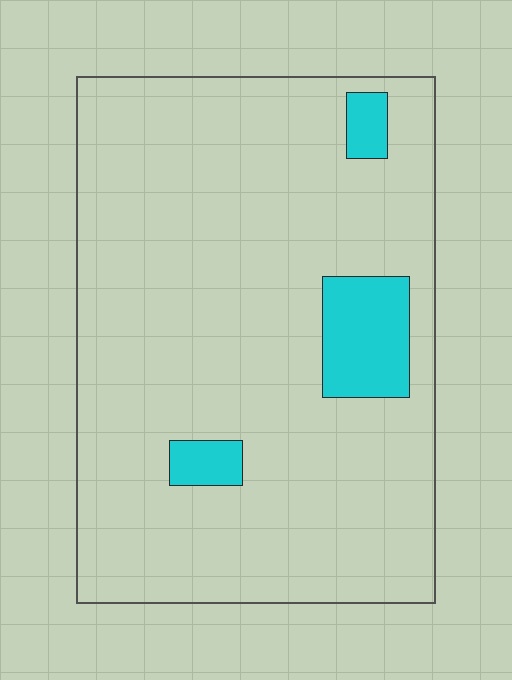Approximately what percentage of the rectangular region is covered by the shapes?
Approximately 10%.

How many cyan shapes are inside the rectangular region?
3.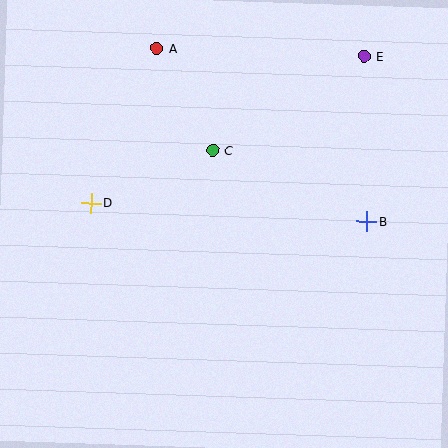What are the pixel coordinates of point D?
Point D is at (91, 203).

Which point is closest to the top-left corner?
Point A is closest to the top-left corner.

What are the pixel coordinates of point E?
Point E is at (364, 56).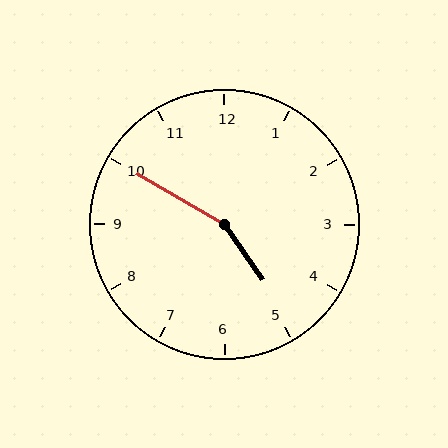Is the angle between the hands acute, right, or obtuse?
It is obtuse.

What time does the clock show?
4:50.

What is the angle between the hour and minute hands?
Approximately 155 degrees.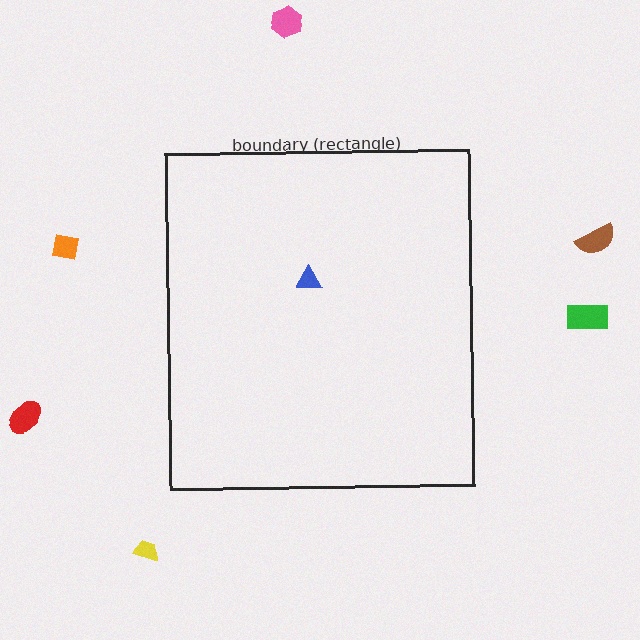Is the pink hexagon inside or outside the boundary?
Outside.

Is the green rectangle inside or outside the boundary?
Outside.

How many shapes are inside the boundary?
1 inside, 6 outside.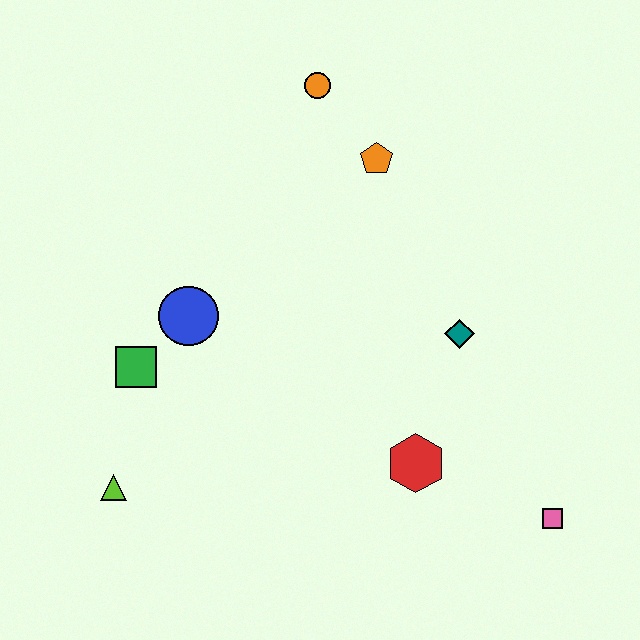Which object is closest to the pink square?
The red hexagon is closest to the pink square.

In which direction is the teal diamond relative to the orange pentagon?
The teal diamond is below the orange pentagon.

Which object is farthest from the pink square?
The orange circle is farthest from the pink square.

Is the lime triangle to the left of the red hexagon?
Yes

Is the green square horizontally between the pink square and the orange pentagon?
No